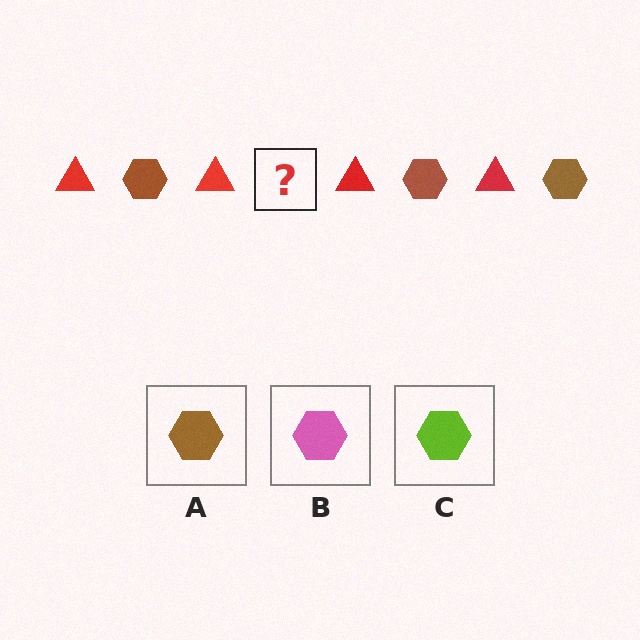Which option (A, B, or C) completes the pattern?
A.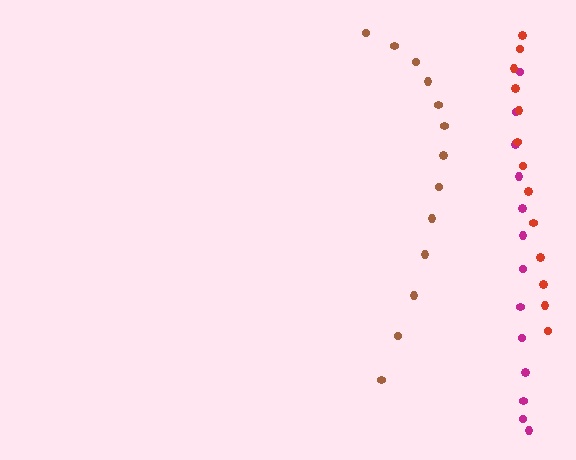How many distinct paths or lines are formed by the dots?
There are 3 distinct paths.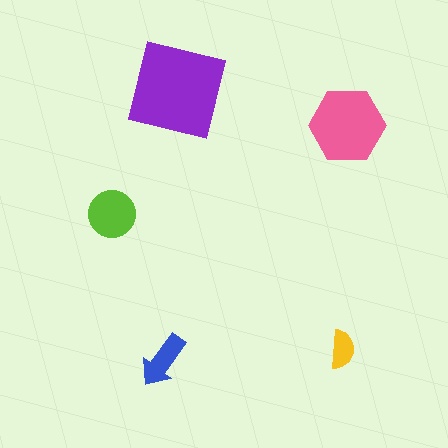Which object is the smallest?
The yellow semicircle.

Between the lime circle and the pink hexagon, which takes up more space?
The pink hexagon.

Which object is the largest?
The purple square.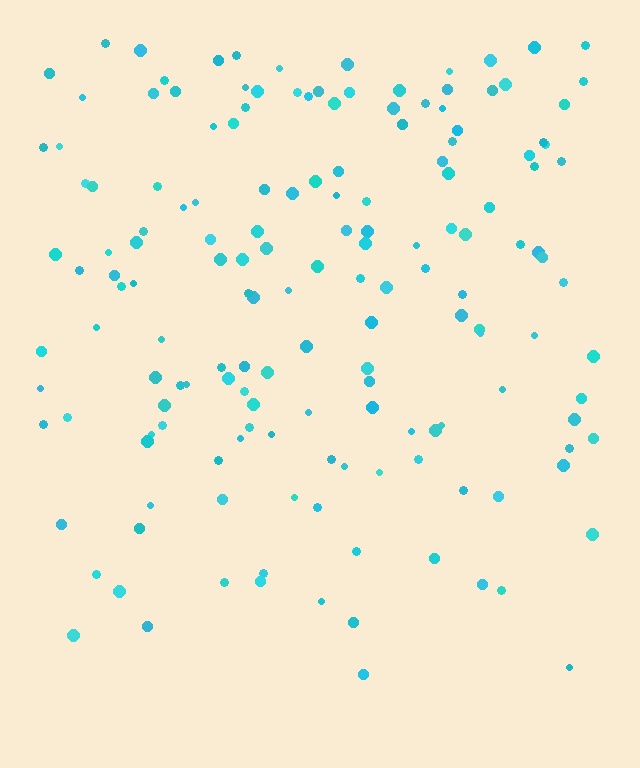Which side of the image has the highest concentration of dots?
The top.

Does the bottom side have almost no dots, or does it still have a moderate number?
Still a moderate number, just noticeably fewer than the top.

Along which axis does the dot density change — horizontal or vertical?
Vertical.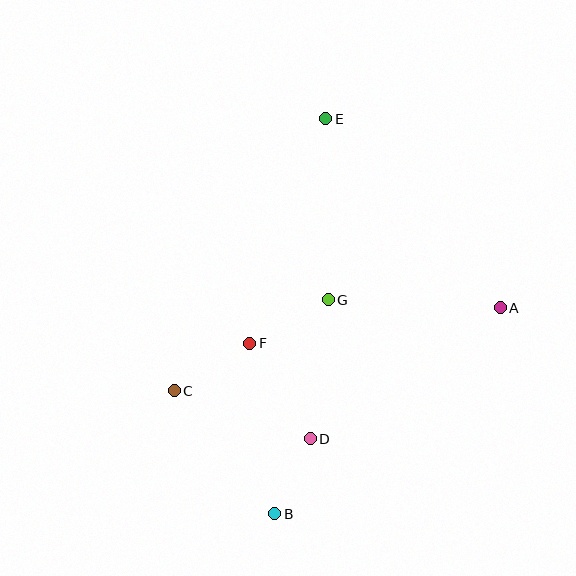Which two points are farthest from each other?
Points B and E are farthest from each other.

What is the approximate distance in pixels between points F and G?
The distance between F and G is approximately 90 pixels.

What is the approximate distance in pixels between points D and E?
The distance between D and E is approximately 320 pixels.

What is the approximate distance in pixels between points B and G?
The distance between B and G is approximately 220 pixels.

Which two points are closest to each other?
Points B and D are closest to each other.